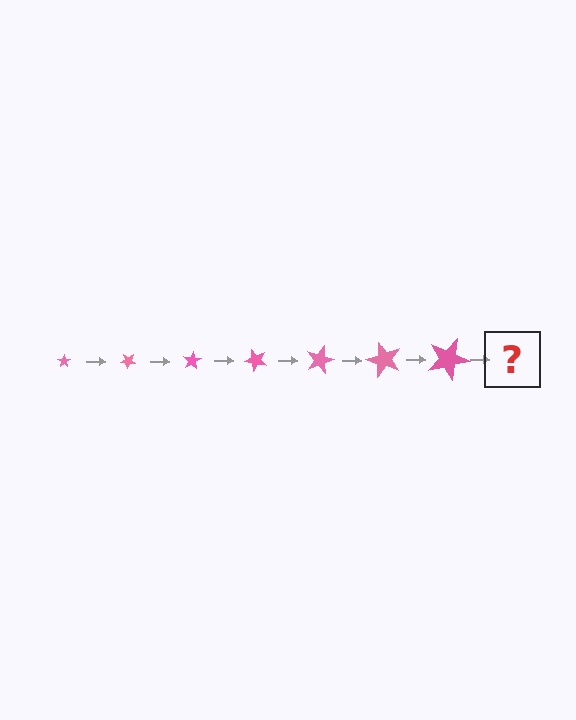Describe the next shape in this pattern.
It should be a star, larger than the previous one and rotated 280 degrees from the start.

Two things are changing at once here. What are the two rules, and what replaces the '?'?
The two rules are that the star grows larger each step and it rotates 40 degrees each step. The '?' should be a star, larger than the previous one and rotated 280 degrees from the start.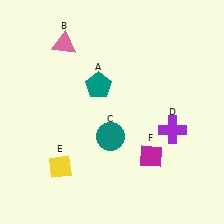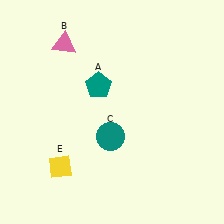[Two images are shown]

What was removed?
The magenta diamond (F), the purple cross (D) were removed in Image 2.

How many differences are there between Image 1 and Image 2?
There are 2 differences between the two images.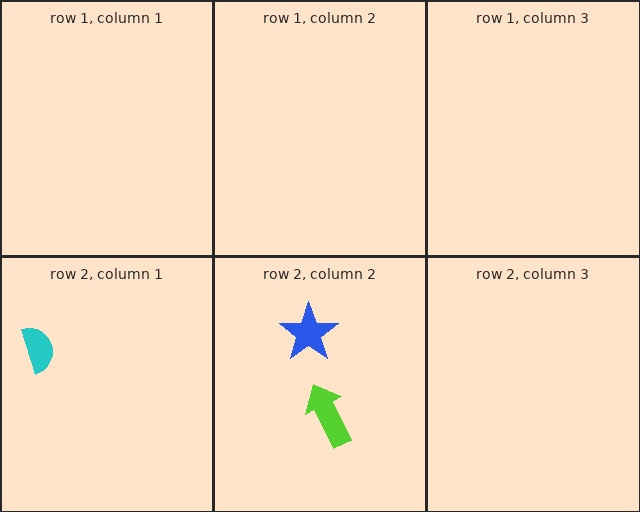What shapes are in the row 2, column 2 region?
The blue star, the lime arrow.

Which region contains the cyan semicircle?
The row 2, column 1 region.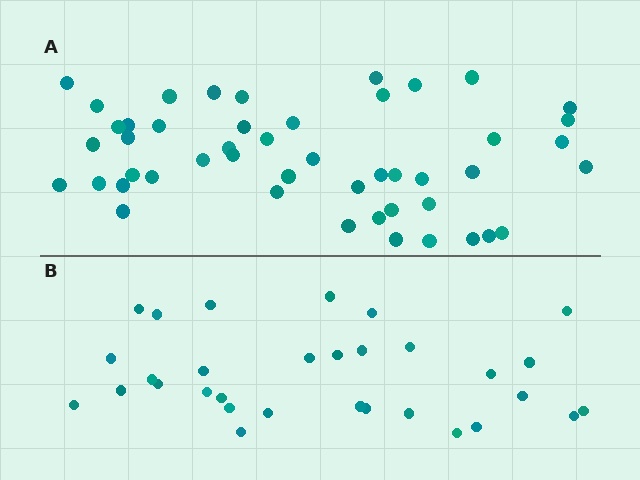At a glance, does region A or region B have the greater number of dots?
Region A (the top region) has more dots.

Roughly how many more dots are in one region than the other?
Region A has approximately 15 more dots than region B.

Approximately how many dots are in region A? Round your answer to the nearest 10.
About 50 dots. (The exact count is 48, which rounds to 50.)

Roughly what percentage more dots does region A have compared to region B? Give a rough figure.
About 55% more.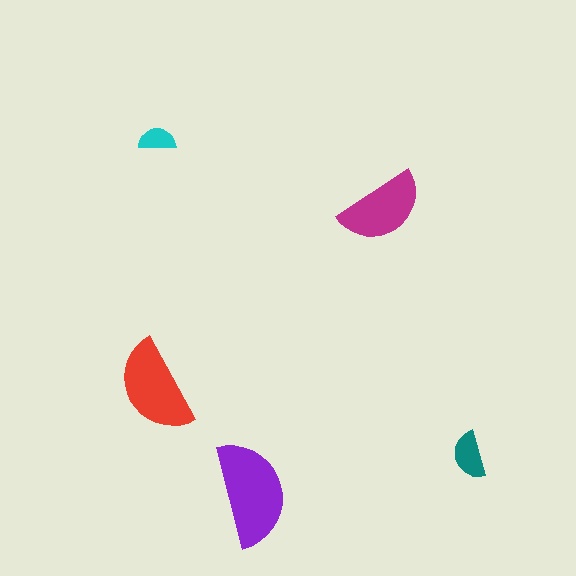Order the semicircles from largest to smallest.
the purple one, the red one, the magenta one, the teal one, the cyan one.